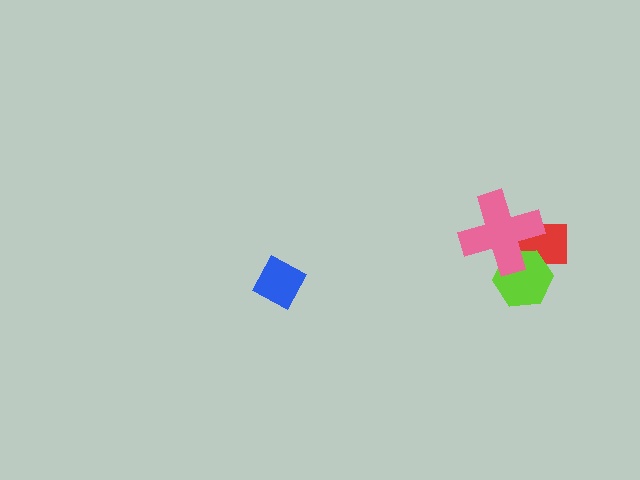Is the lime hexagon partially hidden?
Yes, it is partially covered by another shape.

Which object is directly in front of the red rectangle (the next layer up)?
The lime hexagon is directly in front of the red rectangle.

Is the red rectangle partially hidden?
Yes, it is partially covered by another shape.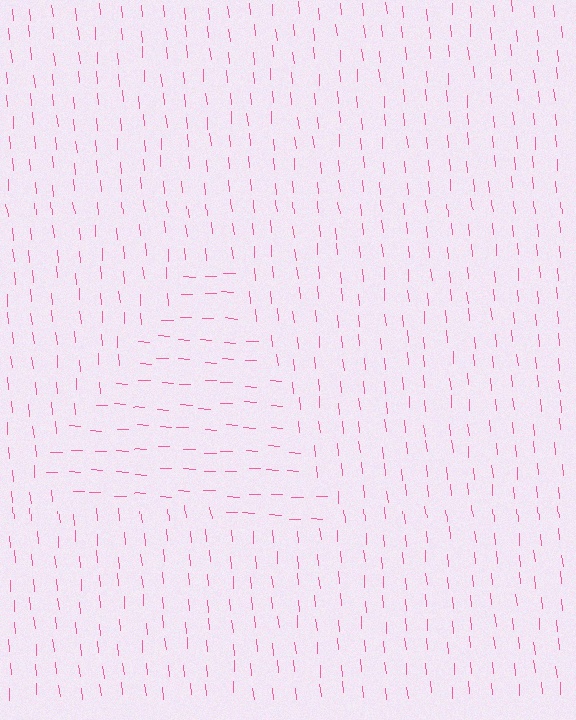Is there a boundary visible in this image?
Yes, there is a texture boundary formed by a change in line orientation.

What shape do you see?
I see a triangle.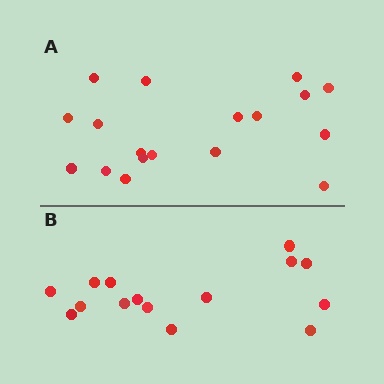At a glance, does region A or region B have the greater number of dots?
Region A (the top region) has more dots.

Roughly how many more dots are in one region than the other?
Region A has just a few more — roughly 2 or 3 more dots than region B.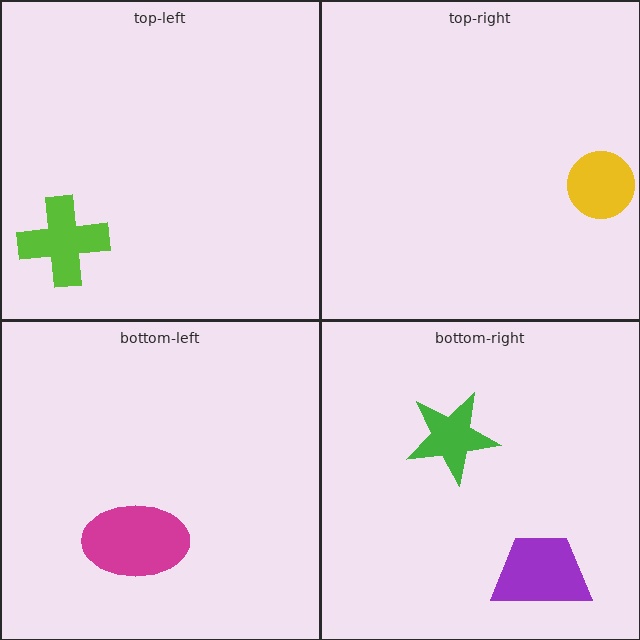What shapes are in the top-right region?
The yellow circle.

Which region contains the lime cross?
The top-left region.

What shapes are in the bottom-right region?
The purple trapezoid, the green star.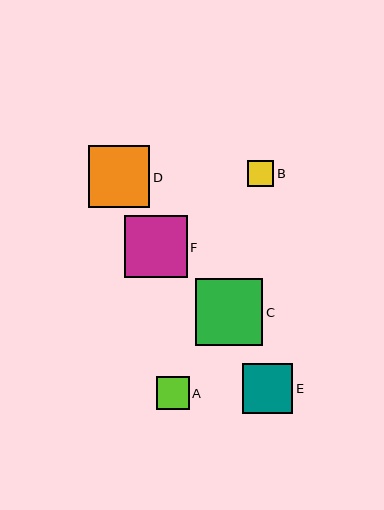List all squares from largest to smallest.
From largest to smallest: C, F, D, E, A, B.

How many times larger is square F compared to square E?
Square F is approximately 1.2 times the size of square E.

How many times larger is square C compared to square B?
Square C is approximately 2.6 times the size of square B.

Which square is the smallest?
Square B is the smallest with a size of approximately 26 pixels.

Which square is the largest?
Square C is the largest with a size of approximately 67 pixels.